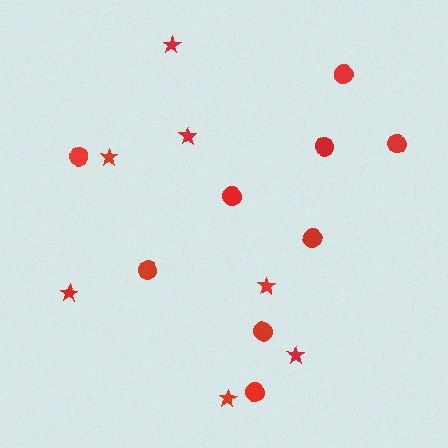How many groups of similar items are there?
There are 2 groups: one group of circles (9) and one group of stars (7).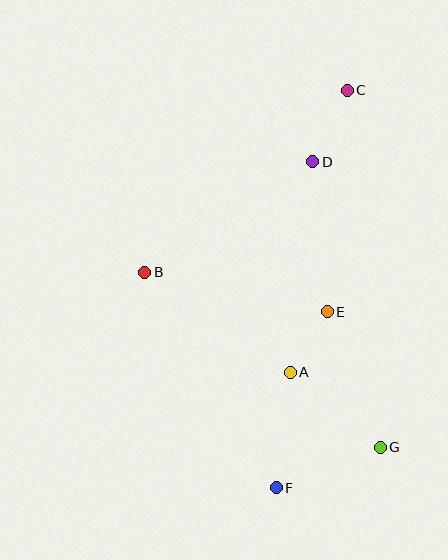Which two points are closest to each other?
Points A and E are closest to each other.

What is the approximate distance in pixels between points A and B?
The distance between A and B is approximately 176 pixels.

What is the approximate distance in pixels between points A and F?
The distance between A and F is approximately 117 pixels.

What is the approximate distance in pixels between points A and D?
The distance between A and D is approximately 212 pixels.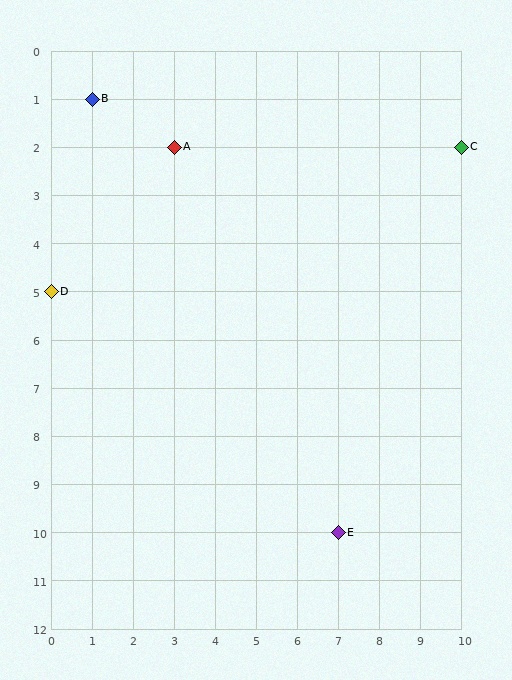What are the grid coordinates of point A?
Point A is at grid coordinates (3, 2).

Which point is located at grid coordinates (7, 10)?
Point E is at (7, 10).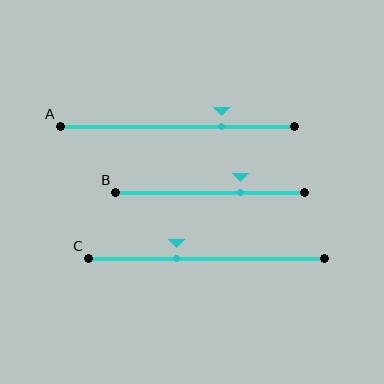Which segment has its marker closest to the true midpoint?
Segment C has its marker closest to the true midpoint.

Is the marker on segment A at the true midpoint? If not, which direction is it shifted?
No, the marker on segment A is shifted to the right by about 19% of the segment length.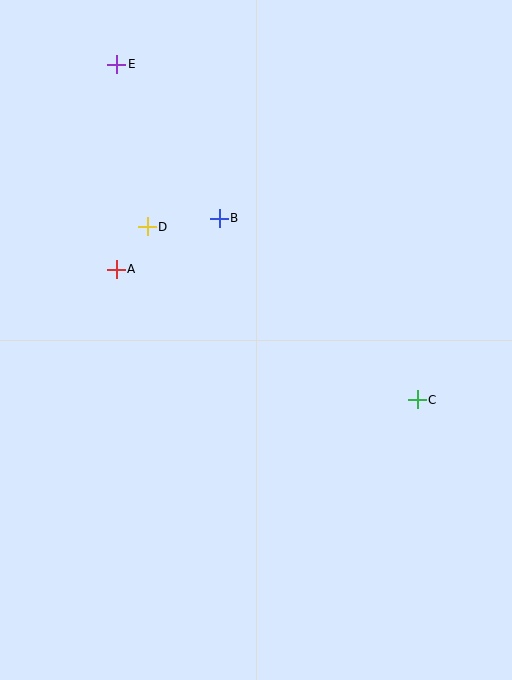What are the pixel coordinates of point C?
Point C is at (417, 400).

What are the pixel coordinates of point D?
Point D is at (147, 227).